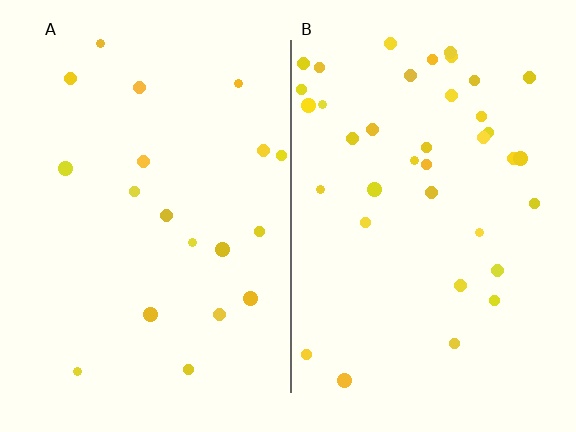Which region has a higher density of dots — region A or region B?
B (the right).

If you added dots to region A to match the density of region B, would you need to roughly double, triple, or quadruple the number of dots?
Approximately double.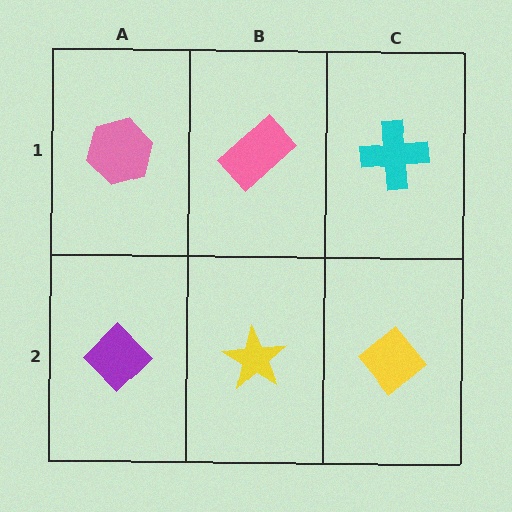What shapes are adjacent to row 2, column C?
A cyan cross (row 1, column C), a yellow star (row 2, column B).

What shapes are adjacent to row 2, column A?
A pink hexagon (row 1, column A), a yellow star (row 2, column B).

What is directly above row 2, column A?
A pink hexagon.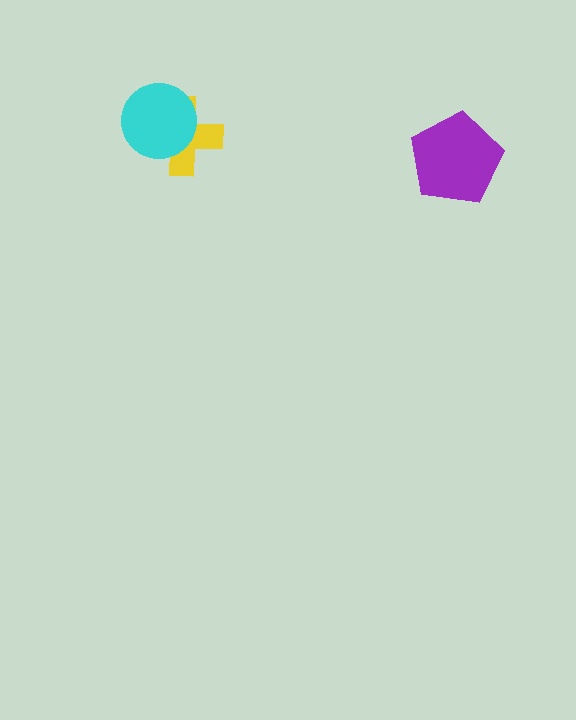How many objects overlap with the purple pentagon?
0 objects overlap with the purple pentagon.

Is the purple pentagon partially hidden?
No, no other shape covers it.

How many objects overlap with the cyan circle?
1 object overlaps with the cyan circle.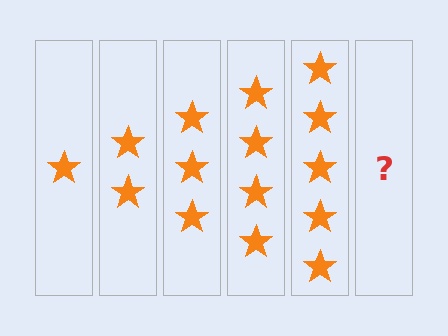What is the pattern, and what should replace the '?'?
The pattern is that each step adds one more star. The '?' should be 6 stars.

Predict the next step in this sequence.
The next step is 6 stars.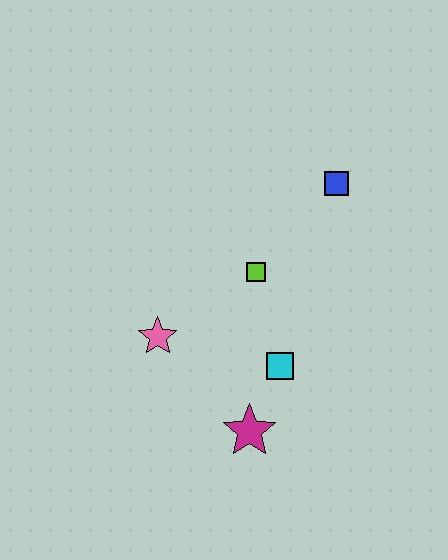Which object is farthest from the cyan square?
The blue square is farthest from the cyan square.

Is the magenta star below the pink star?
Yes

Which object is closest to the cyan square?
The magenta star is closest to the cyan square.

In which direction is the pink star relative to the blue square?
The pink star is to the left of the blue square.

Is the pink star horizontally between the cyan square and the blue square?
No